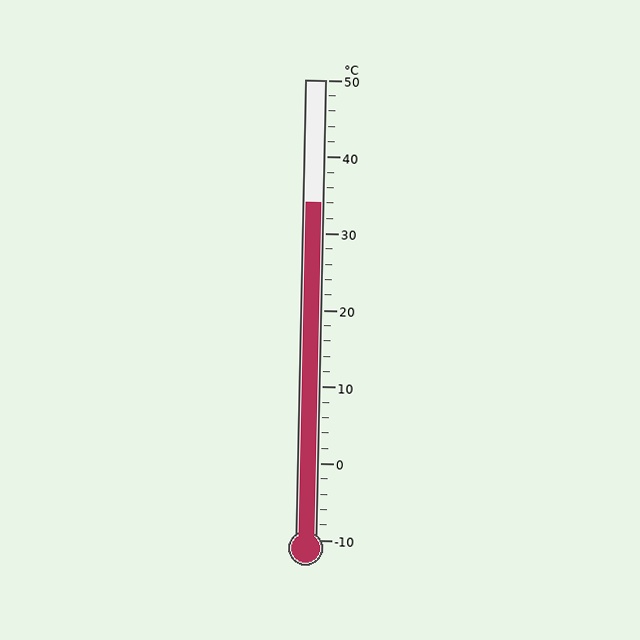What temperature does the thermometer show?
The thermometer shows approximately 34°C.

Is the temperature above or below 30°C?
The temperature is above 30°C.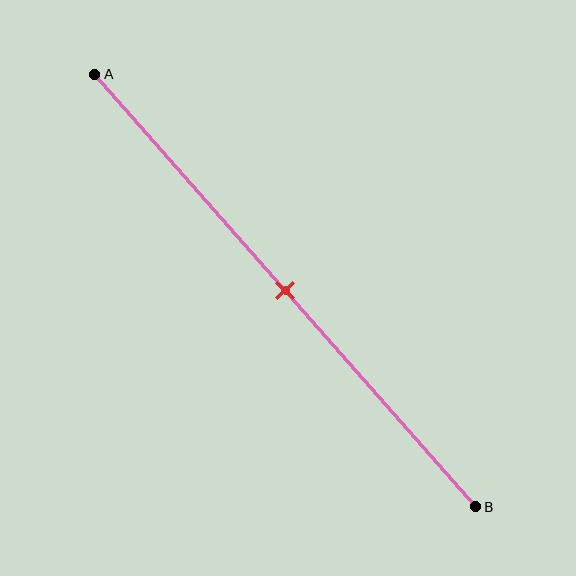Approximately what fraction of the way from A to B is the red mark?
The red mark is approximately 50% of the way from A to B.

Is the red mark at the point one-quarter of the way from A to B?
No, the mark is at about 50% from A, not at the 25% one-quarter point.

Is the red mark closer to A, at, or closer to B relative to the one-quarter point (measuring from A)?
The red mark is closer to point B than the one-quarter point of segment AB.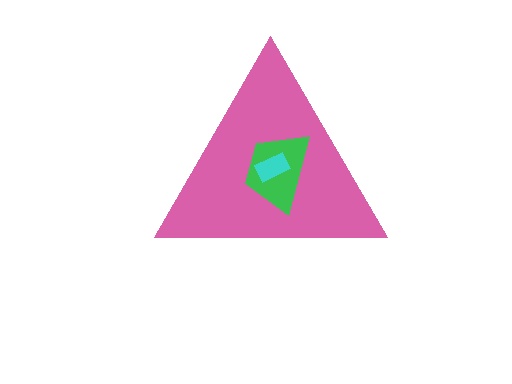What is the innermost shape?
The cyan rectangle.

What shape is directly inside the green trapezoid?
The cyan rectangle.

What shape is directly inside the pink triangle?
The green trapezoid.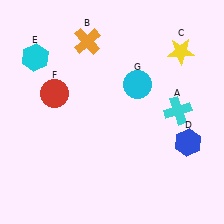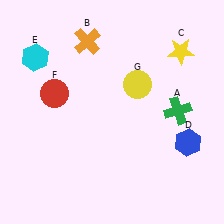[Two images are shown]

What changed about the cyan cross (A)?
In Image 1, A is cyan. In Image 2, it changed to green.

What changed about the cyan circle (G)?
In Image 1, G is cyan. In Image 2, it changed to yellow.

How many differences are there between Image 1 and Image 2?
There are 2 differences between the two images.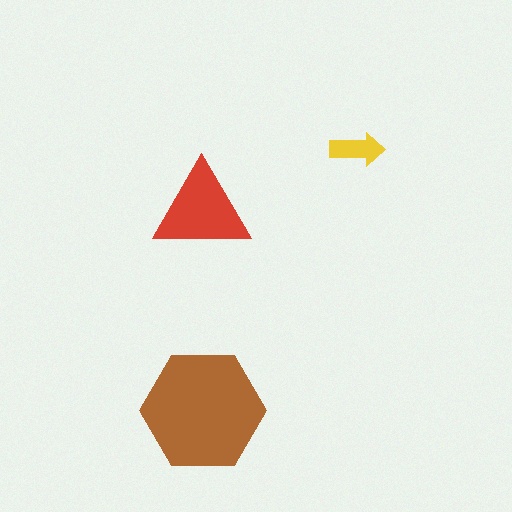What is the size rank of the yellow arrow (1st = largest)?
3rd.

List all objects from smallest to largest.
The yellow arrow, the red triangle, the brown hexagon.